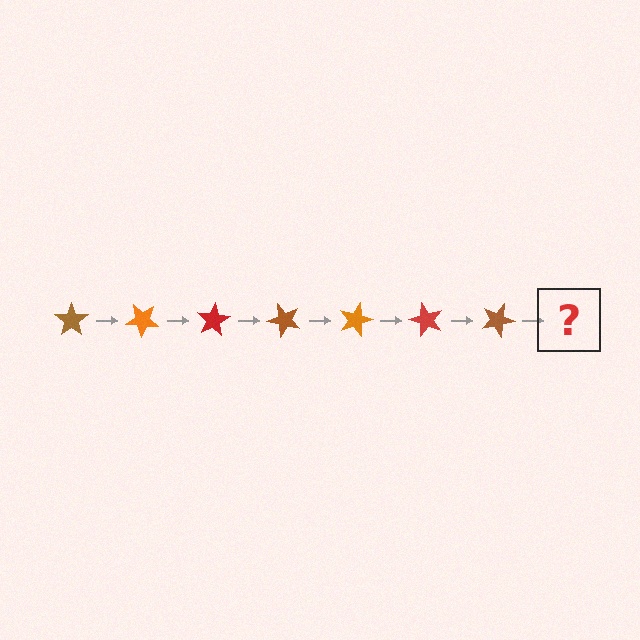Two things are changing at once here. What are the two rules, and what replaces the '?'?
The two rules are that it rotates 40 degrees each step and the color cycles through brown, orange, and red. The '?' should be an orange star, rotated 280 degrees from the start.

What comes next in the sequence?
The next element should be an orange star, rotated 280 degrees from the start.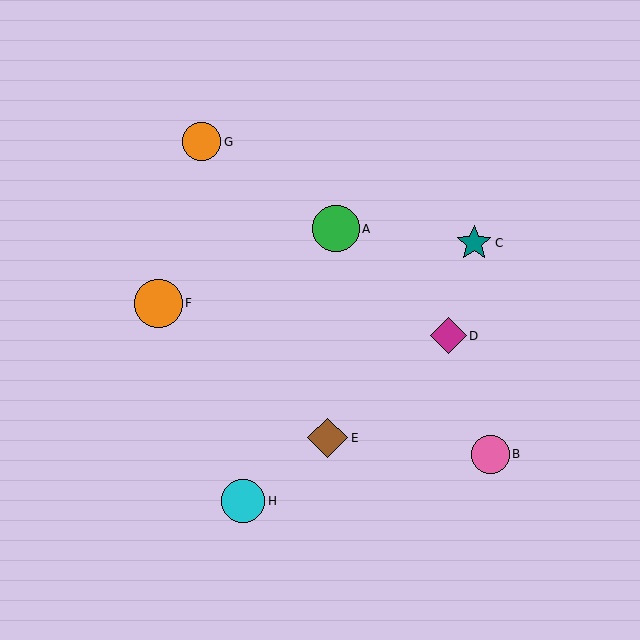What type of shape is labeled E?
Shape E is a brown diamond.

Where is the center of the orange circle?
The center of the orange circle is at (158, 303).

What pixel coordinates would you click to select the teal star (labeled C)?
Click at (474, 243) to select the teal star C.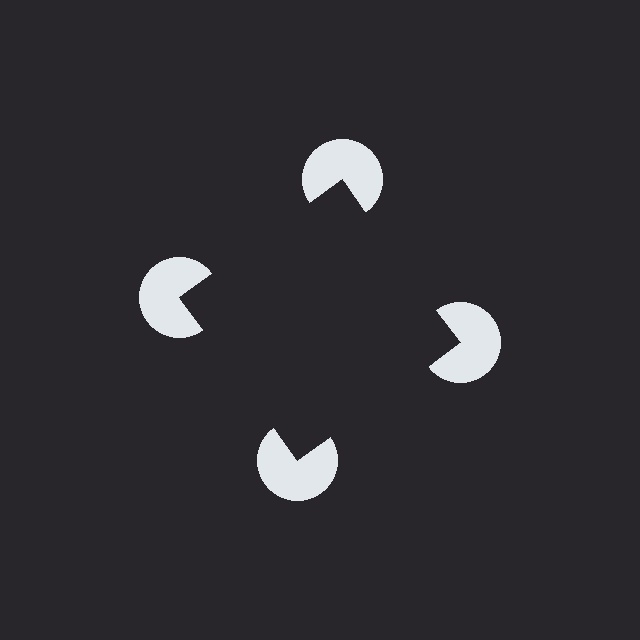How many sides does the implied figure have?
4 sides.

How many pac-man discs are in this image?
There are 4 — one at each vertex of the illusory square.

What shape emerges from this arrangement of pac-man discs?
An illusory square — its edges are inferred from the aligned wedge cuts in the pac-man discs, not physically drawn.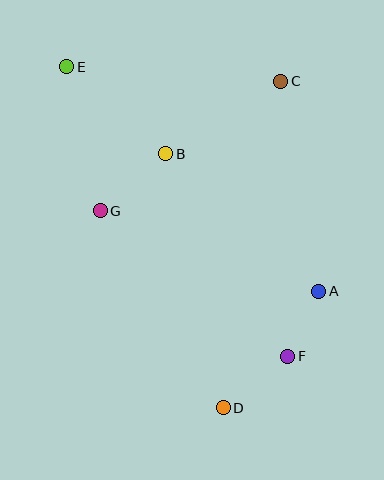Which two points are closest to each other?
Points A and F are closest to each other.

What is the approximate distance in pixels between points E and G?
The distance between E and G is approximately 148 pixels.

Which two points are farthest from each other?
Points D and E are farthest from each other.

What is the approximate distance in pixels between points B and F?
The distance between B and F is approximately 237 pixels.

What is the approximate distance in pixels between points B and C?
The distance between B and C is approximately 136 pixels.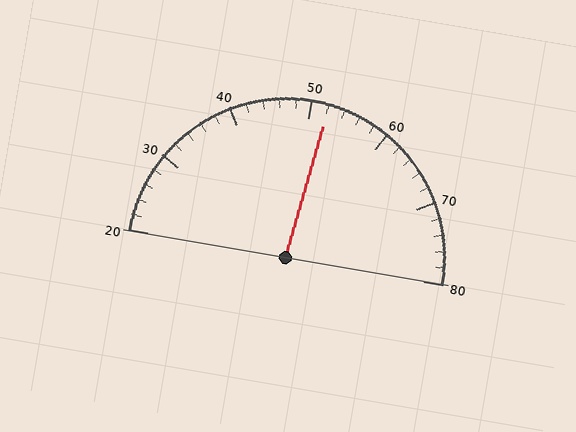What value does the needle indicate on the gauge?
The needle indicates approximately 52.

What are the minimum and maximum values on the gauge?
The gauge ranges from 20 to 80.